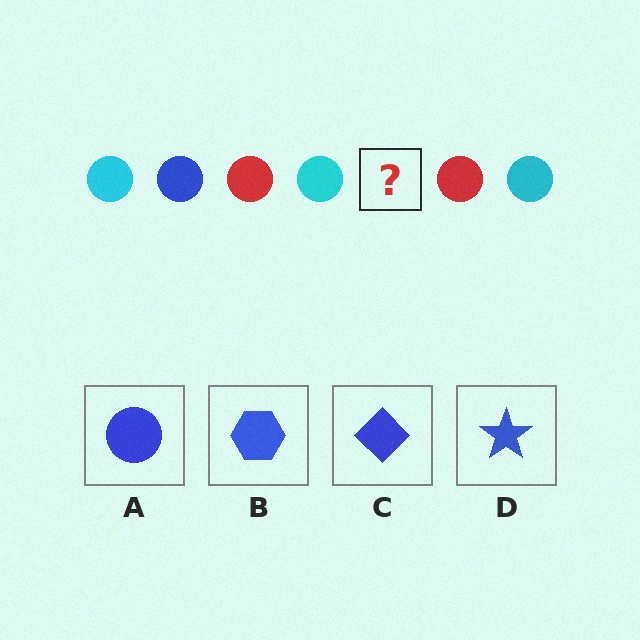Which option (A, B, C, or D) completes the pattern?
A.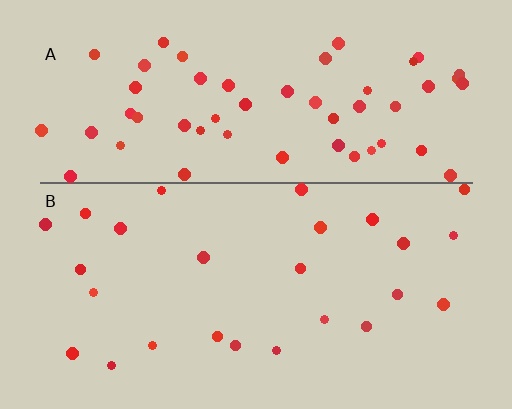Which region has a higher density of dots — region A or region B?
A (the top).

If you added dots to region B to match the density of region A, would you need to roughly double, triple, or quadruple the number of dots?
Approximately double.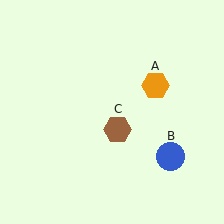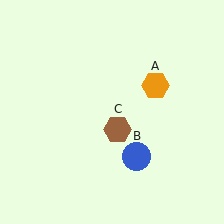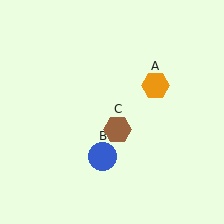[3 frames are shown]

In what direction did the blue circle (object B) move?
The blue circle (object B) moved left.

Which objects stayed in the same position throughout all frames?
Orange hexagon (object A) and brown hexagon (object C) remained stationary.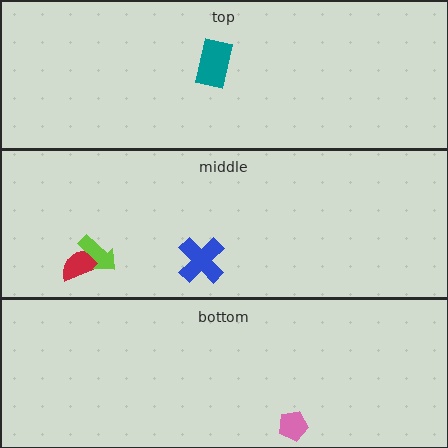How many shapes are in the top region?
1.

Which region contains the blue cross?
The middle region.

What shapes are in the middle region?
The red semicircle, the blue cross, the lime arrow.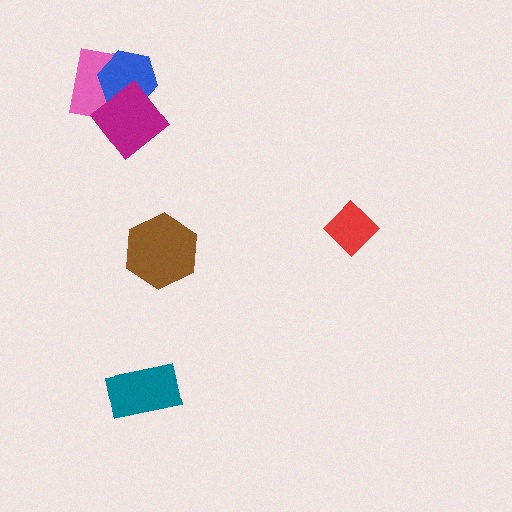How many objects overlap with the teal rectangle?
0 objects overlap with the teal rectangle.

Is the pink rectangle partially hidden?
Yes, it is partially covered by another shape.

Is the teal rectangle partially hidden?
No, no other shape covers it.